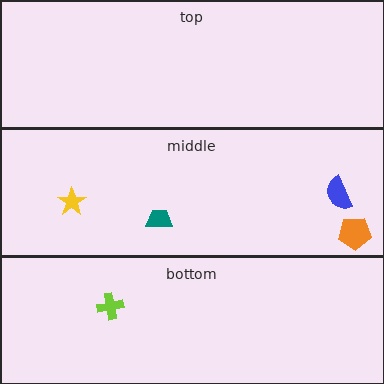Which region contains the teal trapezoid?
The middle region.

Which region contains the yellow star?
The middle region.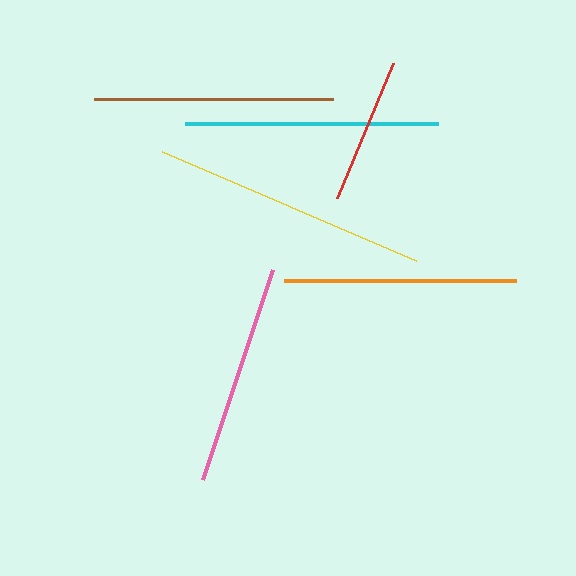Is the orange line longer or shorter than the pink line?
The orange line is longer than the pink line.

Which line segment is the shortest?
The red line is the shortest at approximately 146 pixels.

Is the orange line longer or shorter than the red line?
The orange line is longer than the red line.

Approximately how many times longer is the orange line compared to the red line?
The orange line is approximately 1.6 times the length of the red line.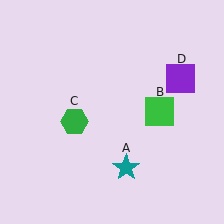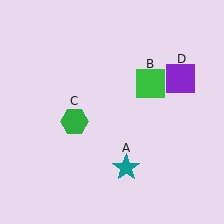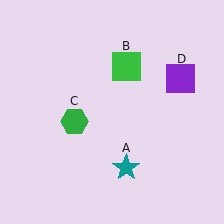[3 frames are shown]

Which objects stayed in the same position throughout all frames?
Teal star (object A) and green hexagon (object C) and purple square (object D) remained stationary.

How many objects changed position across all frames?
1 object changed position: green square (object B).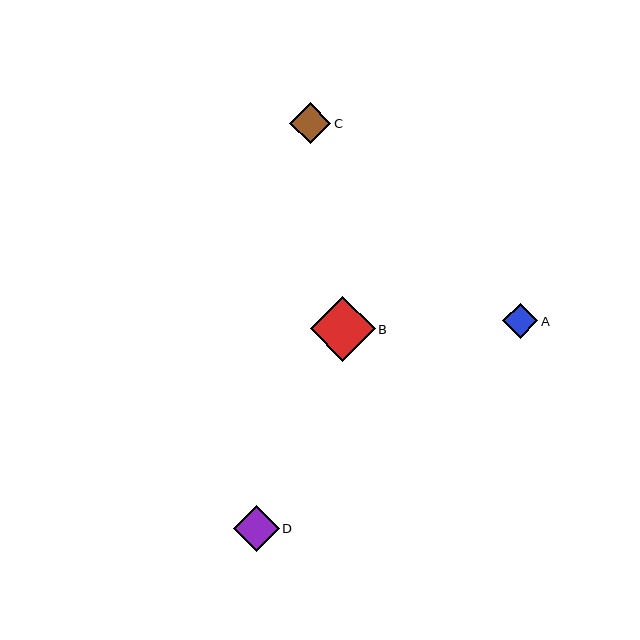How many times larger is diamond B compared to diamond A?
Diamond B is approximately 1.8 times the size of diamond A.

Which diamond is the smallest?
Diamond A is the smallest with a size of approximately 35 pixels.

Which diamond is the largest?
Diamond B is the largest with a size of approximately 65 pixels.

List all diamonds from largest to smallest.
From largest to smallest: B, D, C, A.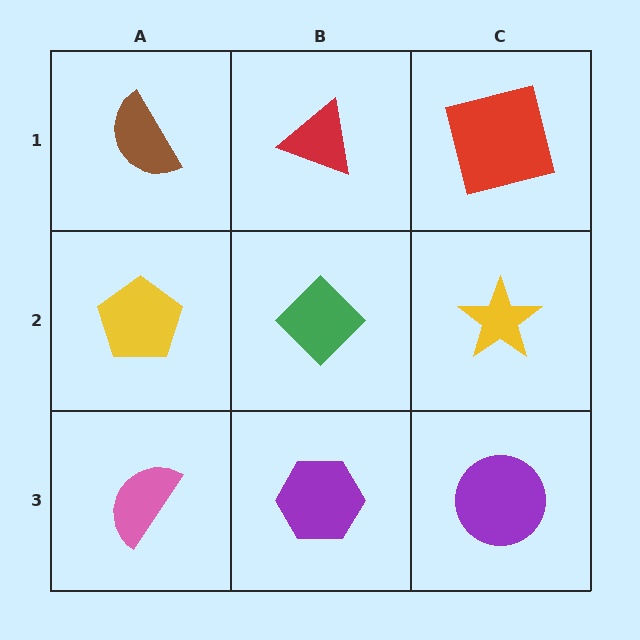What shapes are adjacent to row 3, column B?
A green diamond (row 2, column B), a pink semicircle (row 3, column A), a purple circle (row 3, column C).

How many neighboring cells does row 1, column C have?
2.